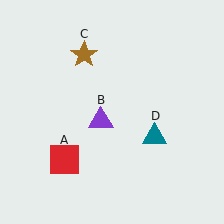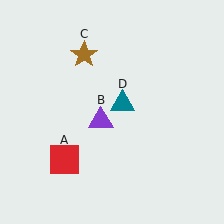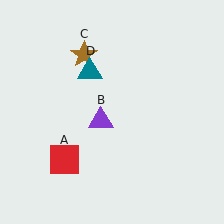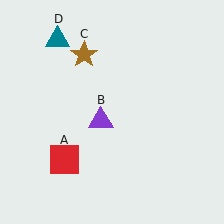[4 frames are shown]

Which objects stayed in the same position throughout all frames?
Red square (object A) and purple triangle (object B) and brown star (object C) remained stationary.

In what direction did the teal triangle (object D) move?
The teal triangle (object D) moved up and to the left.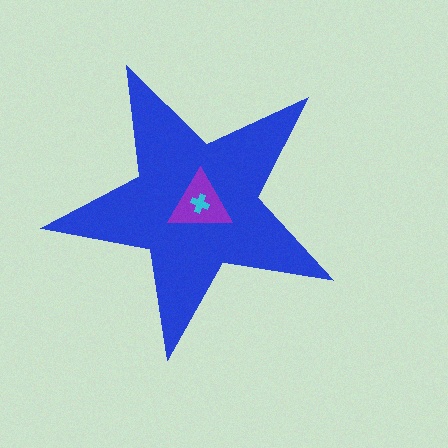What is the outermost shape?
The blue star.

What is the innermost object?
The cyan cross.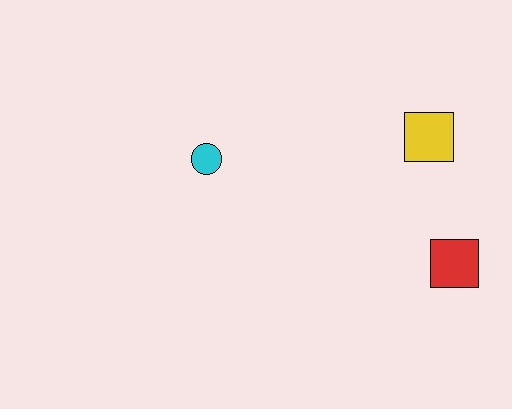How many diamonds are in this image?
There are no diamonds.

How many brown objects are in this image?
There are no brown objects.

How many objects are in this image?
There are 3 objects.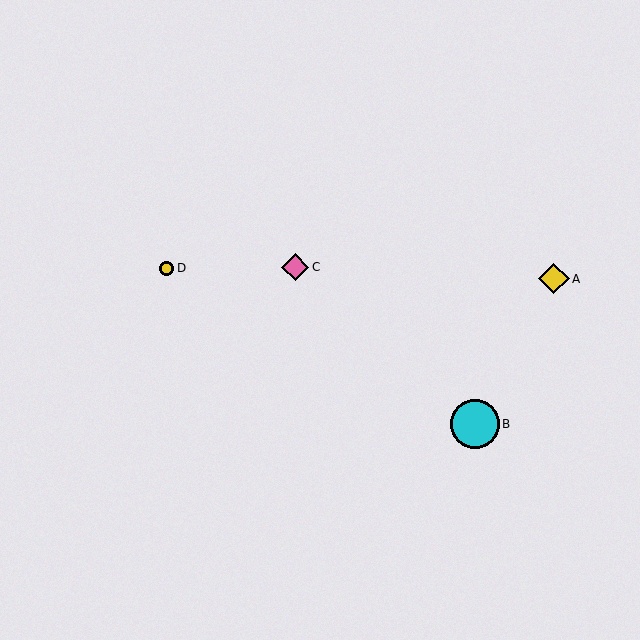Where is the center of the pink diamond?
The center of the pink diamond is at (295, 267).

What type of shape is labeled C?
Shape C is a pink diamond.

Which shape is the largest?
The cyan circle (labeled B) is the largest.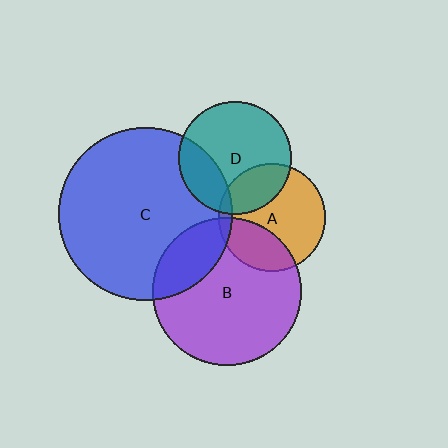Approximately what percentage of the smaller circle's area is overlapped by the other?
Approximately 25%.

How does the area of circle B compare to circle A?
Approximately 1.9 times.